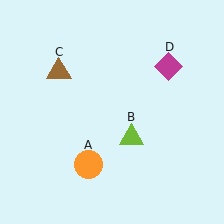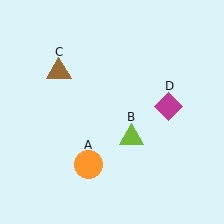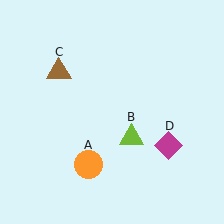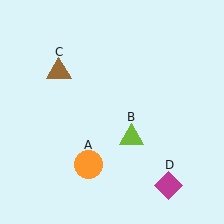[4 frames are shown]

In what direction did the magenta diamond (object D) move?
The magenta diamond (object D) moved down.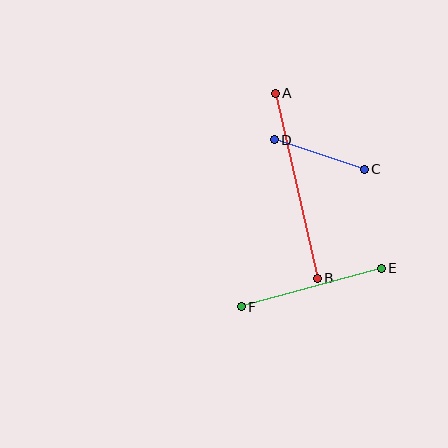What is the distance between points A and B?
The distance is approximately 190 pixels.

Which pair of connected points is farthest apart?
Points A and B are farthest apart.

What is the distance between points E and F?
The distance is approximately 145 pixels.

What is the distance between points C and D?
The distance is approximately 95 pixels.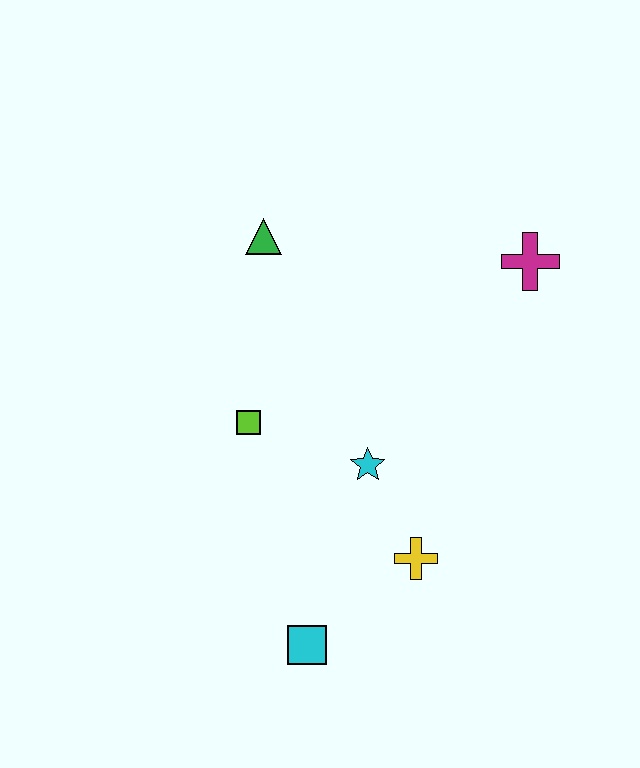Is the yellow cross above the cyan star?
No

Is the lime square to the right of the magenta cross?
No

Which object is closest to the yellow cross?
The cyan star is closest to the yellow cross.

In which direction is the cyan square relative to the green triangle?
The cyan square is below the green triangle.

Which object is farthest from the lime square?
The magenta cross is farthest from the lime square.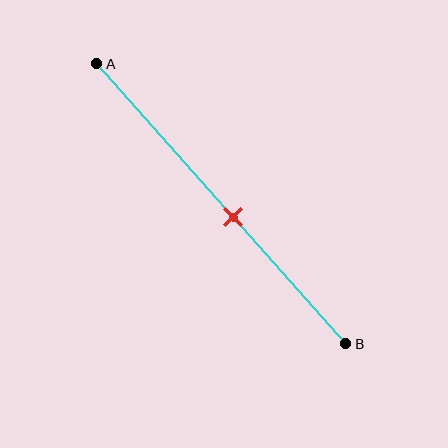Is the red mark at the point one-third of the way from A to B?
No, the mark is at about 55% from A, not at the 33% one-third point.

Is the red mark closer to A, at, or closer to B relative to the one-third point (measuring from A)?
The red mark is closer to point B than the one-third point of segment AB.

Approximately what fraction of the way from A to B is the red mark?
The red mark is approximately 55% of the way from A to B.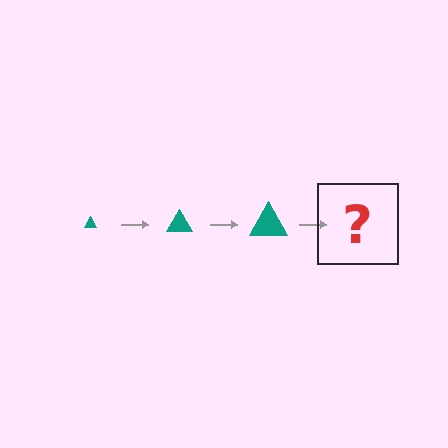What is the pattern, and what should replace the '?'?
The pattern is that the triangle gets progressively larger each step. The '?' should be a teal triangle, larger than the previous one.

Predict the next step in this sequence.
The next step is a teal triangle, larger than the previous one.